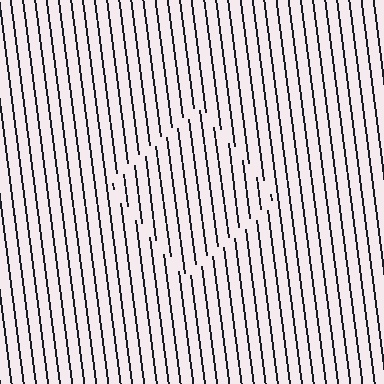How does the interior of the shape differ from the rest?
The interior of the shape contains the same grating, shifted by half a period — the contour is defined by the phase discontinuity where line-ends from the inner and outer gratings abut.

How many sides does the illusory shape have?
4 sides — the line-ends trace a square.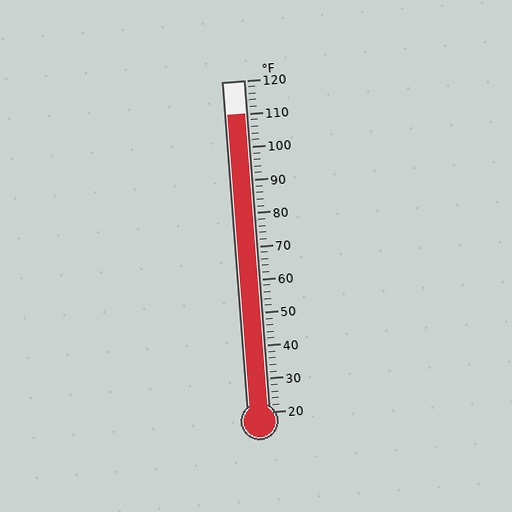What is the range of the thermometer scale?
The thermometer scale ranges from 20°F to 120°F.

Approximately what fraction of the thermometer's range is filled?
The thermometer is filled to approximately 90% of its range.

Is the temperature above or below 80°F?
The temperature is above 80°F.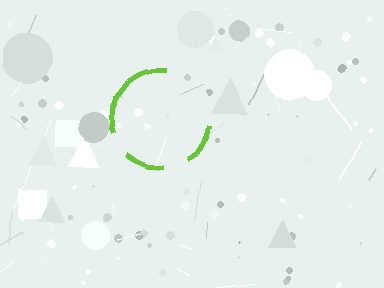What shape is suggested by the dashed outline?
The dashed outline suggests a circle.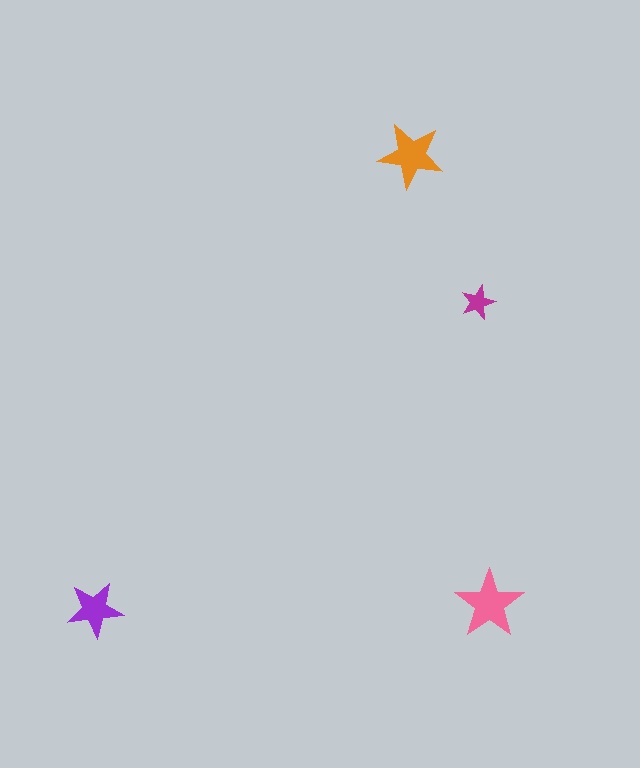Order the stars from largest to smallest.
the pink one, the orange one, the purple one, the magenta one.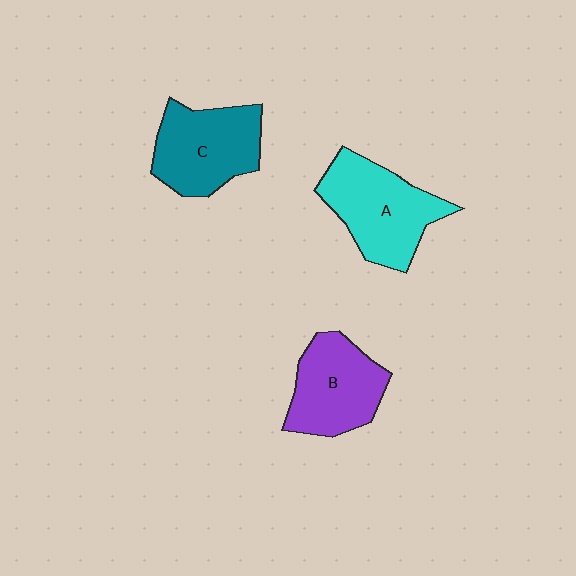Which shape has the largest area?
Shape A (cyan).